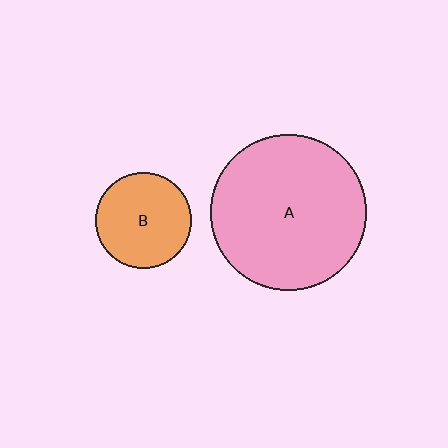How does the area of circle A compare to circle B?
Approximately 2.7 times.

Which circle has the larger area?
Circle A (pink).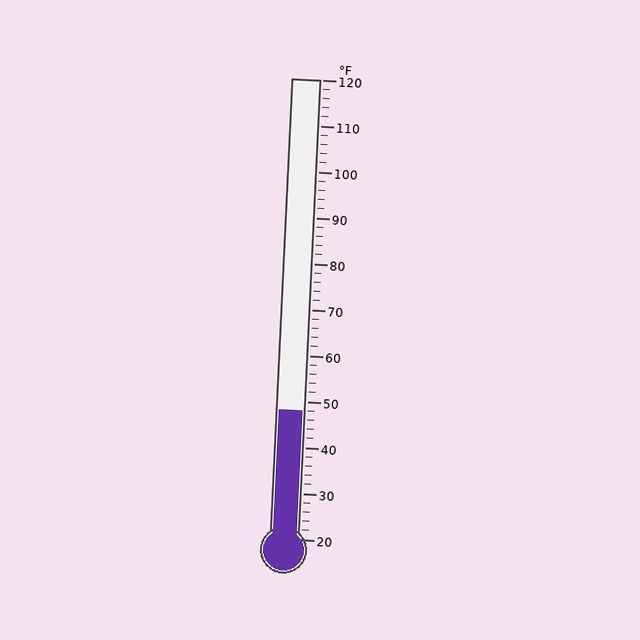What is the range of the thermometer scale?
The thermometer scale ranges from 20°F to 120°F.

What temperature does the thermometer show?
The thermometer shows approximately 48°F.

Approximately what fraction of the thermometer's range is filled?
The thermometer is filled to approximately 30% of its range.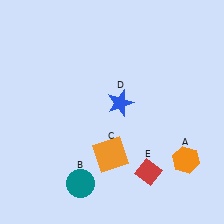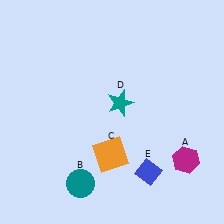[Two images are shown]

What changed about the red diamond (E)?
In Image 1, E is red. In Image 2, it changed to blue.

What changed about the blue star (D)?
In Image 1, D is blue. In Image 2, it changed to teal.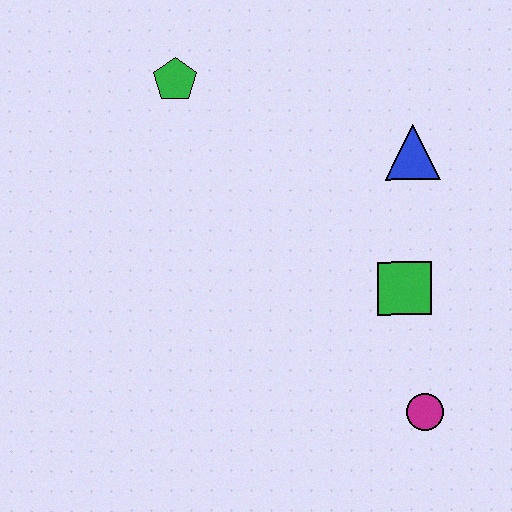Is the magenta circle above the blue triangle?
No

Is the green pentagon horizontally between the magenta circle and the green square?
No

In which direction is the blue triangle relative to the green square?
The blue triangle is above the green square.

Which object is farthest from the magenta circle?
The green pentagon is farthest from the magenta circle.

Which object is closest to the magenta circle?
The green square is closest to the magenta circle.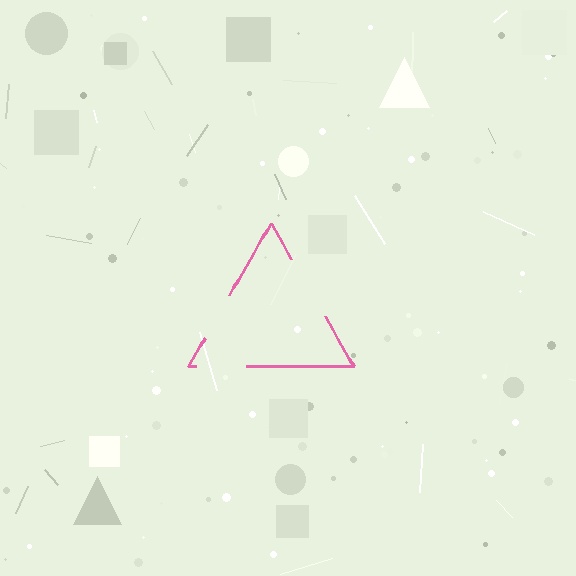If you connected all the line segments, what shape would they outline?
They would outline a triangle.